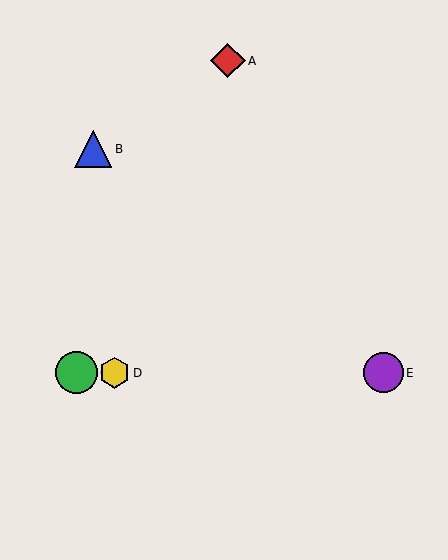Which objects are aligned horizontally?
Objects C, D, E are aligned horizontally.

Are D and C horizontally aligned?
Yes, both are at y≈373.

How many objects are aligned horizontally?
3 objects (C, D, E) are aligned horizontally.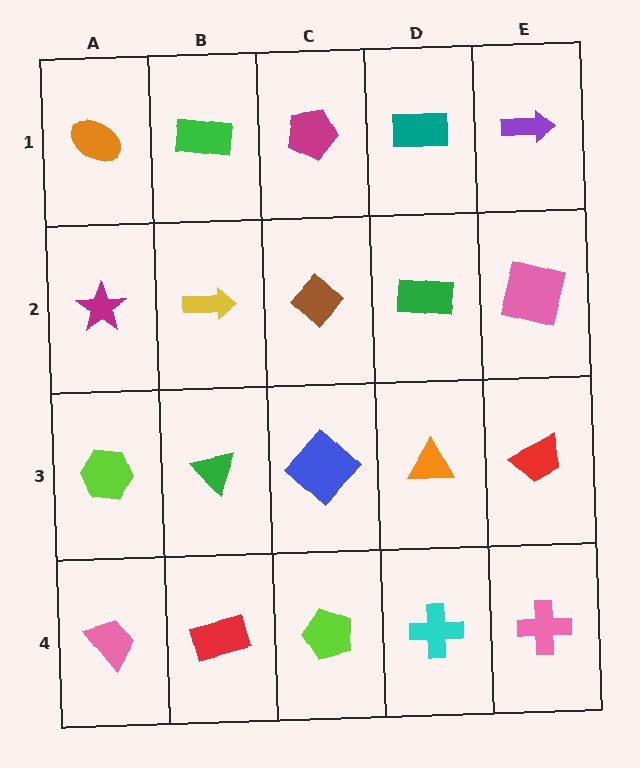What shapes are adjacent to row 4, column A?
A lime hexagon (row 3, column A), a red rectangle (row 4, column B).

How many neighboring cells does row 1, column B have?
3.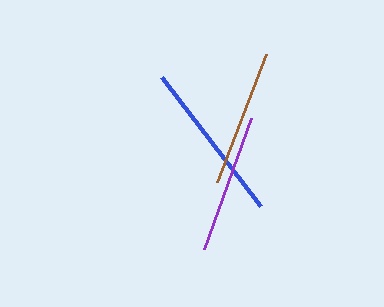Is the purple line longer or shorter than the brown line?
The purple line is longer than the brown line.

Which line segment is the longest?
The blue line is the longest at approximately 162 pixels.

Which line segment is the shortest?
The brown line is the shortest at approximately 138 pixels.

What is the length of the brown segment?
The brown segment is approximately 138 pixels long.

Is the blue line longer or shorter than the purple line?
The blue line is longer than the purple line.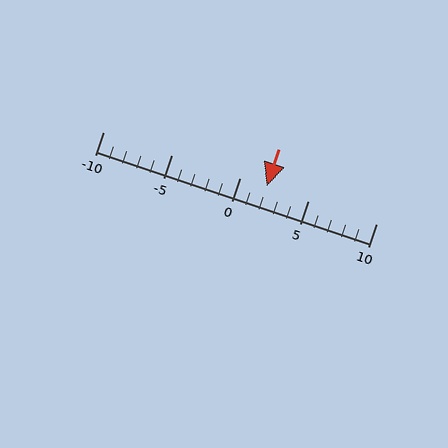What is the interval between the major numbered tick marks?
The major tick marks are spaced 5 units apart.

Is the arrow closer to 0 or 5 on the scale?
The arrow is closer to 0.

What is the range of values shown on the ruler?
The ruler shows values from -10 to 10.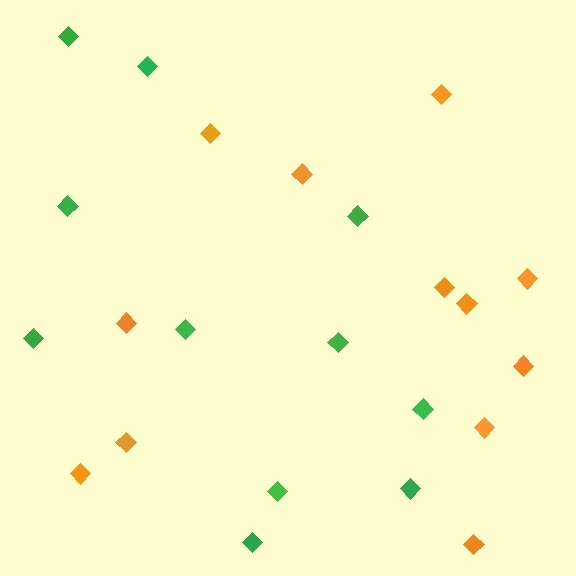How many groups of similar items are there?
There are 2 groups: one group of orange diamonds (12) and one group of green diamonds (11).